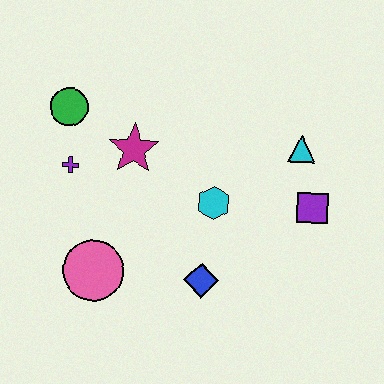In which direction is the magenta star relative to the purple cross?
The magenta star is to the right of the purple cross.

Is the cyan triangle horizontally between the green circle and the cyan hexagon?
No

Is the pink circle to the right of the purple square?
No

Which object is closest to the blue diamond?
The cyan hexagon is closest to the blue diamond.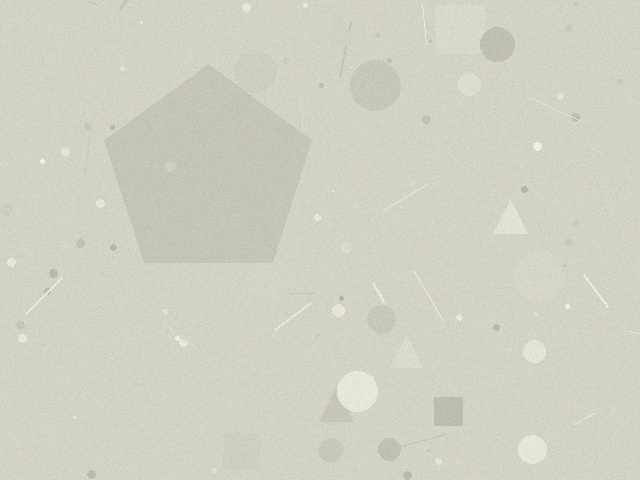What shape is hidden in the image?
A pentagon is hidden in the image.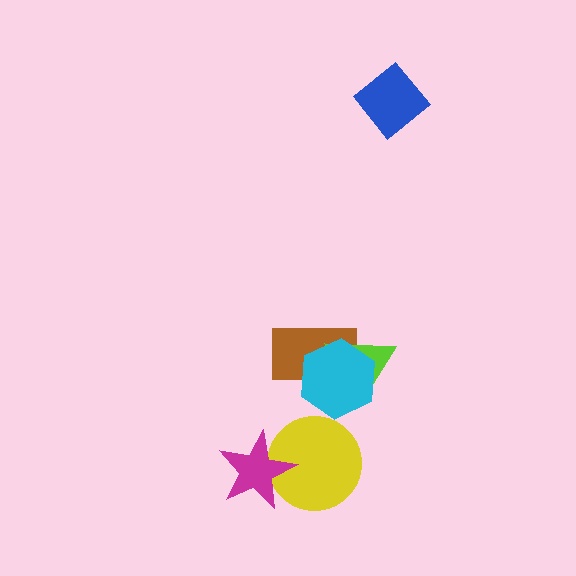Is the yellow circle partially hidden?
Yes, it is partially covered by another shape.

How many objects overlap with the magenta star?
1 object overlaps with the magenta star.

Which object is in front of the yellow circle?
The magenta star is in front of the yellow circle.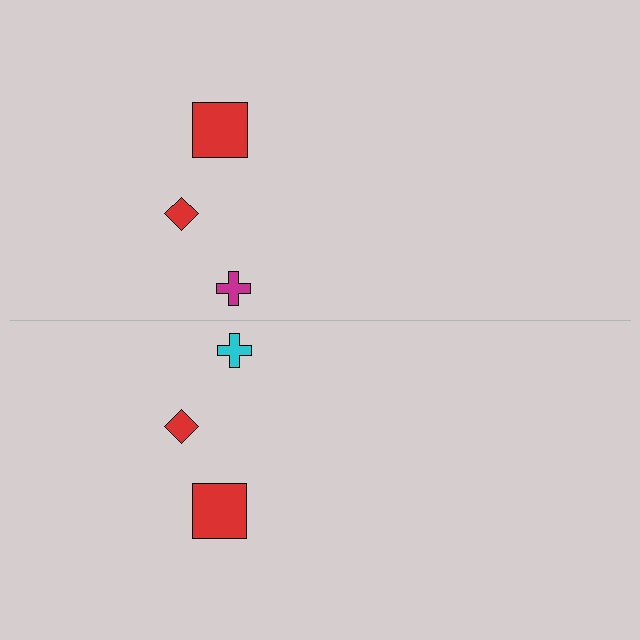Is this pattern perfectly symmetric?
No, the pattern is not perfectly symmetric. The cyan cross on the bottom side breaks the symmetry — its mirror counterpart is magenta.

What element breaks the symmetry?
The cyan cross on the bottom side breaks the symmetry — its mirror counterpart is magenta.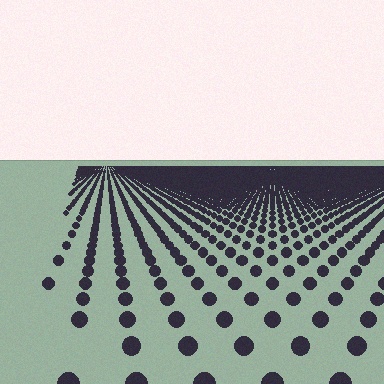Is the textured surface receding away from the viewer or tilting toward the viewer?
The surface is receding away from the viewer. Texture elements get smaller and denser toward the top.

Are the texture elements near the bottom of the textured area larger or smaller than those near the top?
Larger. Near the bottom, elements are closer to the viewer and appear at a bigger on-screen size.